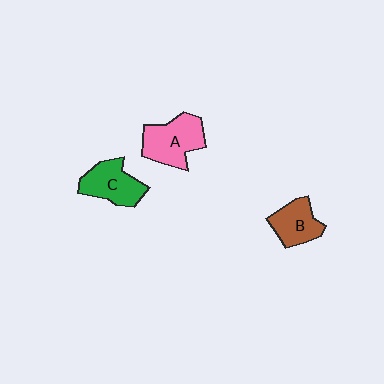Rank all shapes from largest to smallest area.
From largest to smallest: A (pink), C (green), B (brown).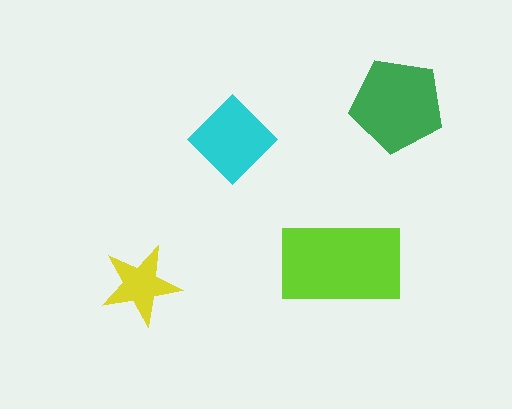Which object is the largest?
The lime rectangle.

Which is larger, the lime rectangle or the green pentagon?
The lime rectangle.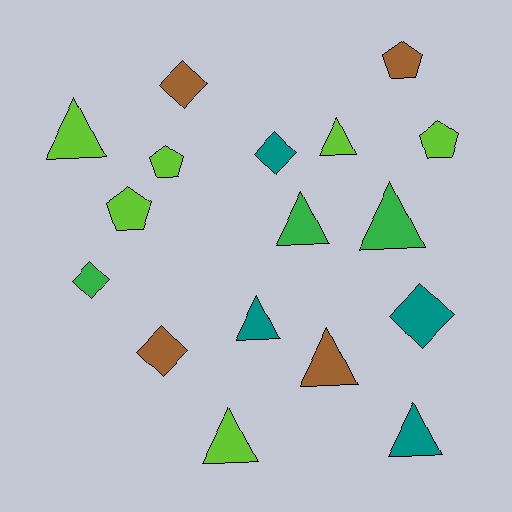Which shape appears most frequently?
Triangle, with 8 objects.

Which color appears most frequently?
Lime, with 6 objects.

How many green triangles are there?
There are 2 green triangles.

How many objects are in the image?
There are 17 objects.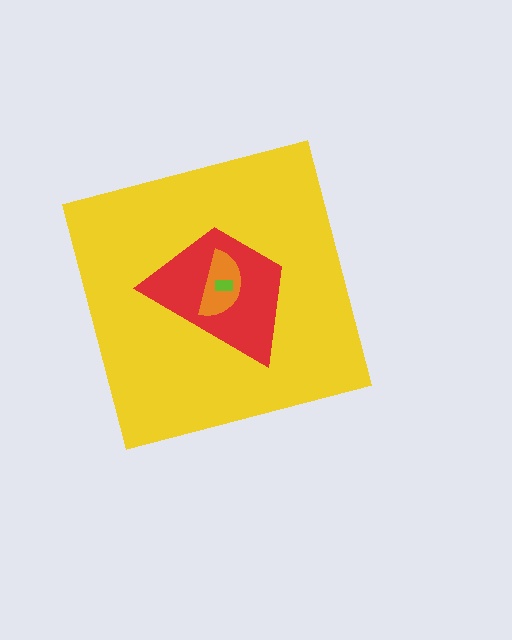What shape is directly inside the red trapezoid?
The orange semicircle.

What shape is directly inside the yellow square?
The red trapezoid.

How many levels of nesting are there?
4.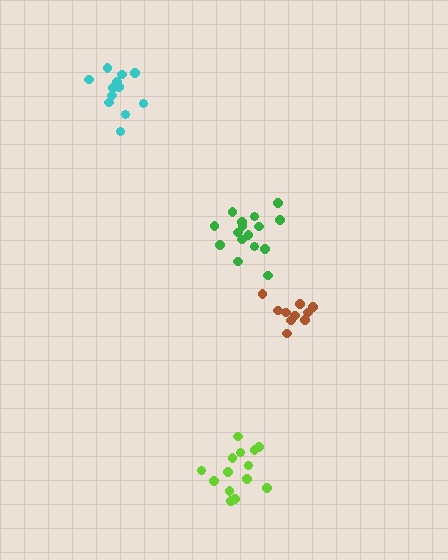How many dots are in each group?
Group 1: 16 dots, Group 2: 12 dots, Group 3: 10 dots, Group 4: 14 dots (52 total).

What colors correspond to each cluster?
The clusters are colored: green, cyan, brown, lime.